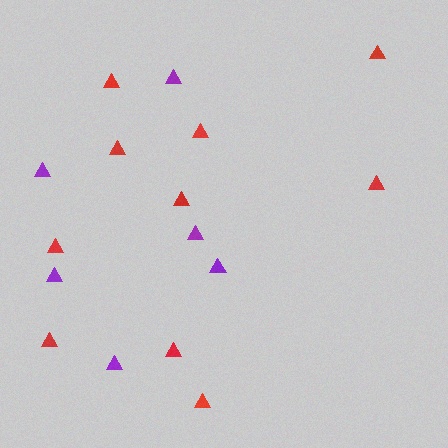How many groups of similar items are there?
There are 2 groups: one group of purple triangles (6) and one group of red triangles (10).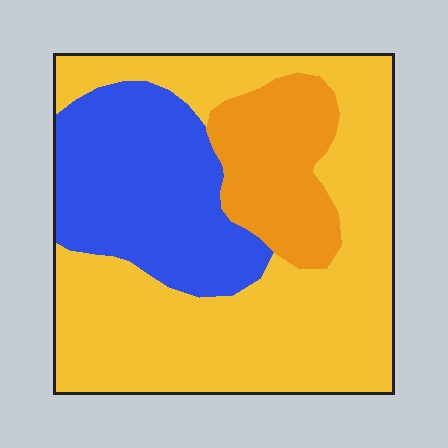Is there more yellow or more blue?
Yellow.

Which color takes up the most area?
Yellow, at roughly 55%.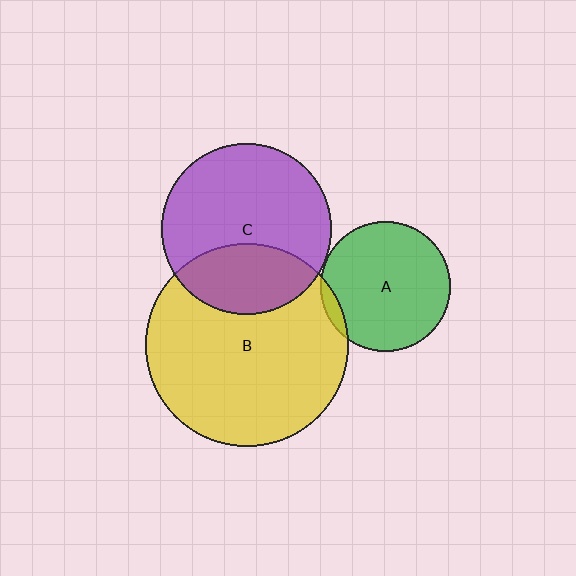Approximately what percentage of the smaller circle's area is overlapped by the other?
Approximately 30%.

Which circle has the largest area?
Circle B (yellow).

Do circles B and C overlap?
Yes.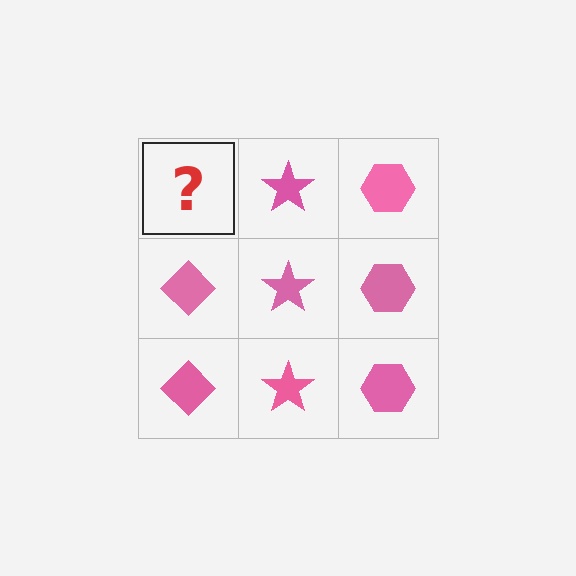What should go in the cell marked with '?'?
The missing cell should contain a pink diamond.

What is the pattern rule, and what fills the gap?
The rule is that each column has a consistent shape. The gap should be filled with a pink diamond.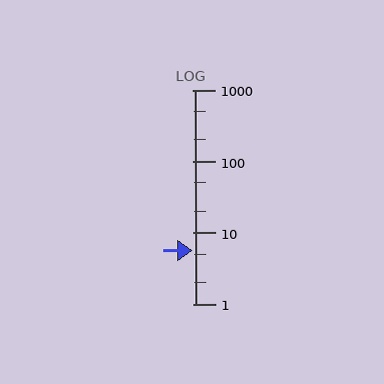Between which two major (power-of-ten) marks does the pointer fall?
The pointer is between 1 and 10.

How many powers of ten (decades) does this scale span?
The scale spans 3 decades, from 1 to 1000.